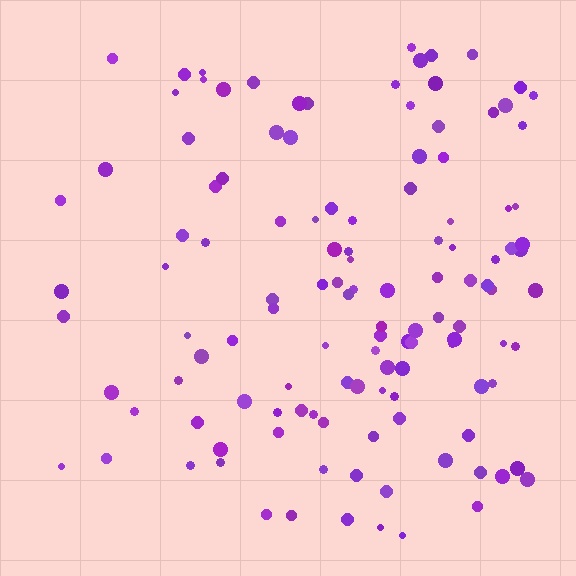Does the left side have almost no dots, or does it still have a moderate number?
Still a moderate number, just noticeably fewer than the right.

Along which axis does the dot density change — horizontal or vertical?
Horizontal.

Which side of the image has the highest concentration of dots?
The right.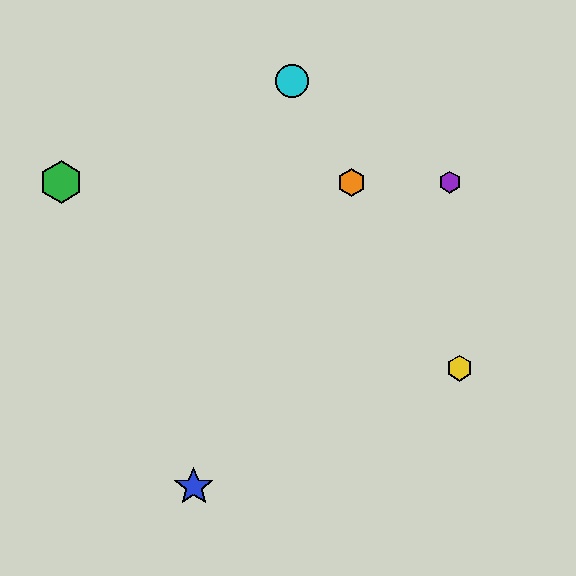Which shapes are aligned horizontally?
The red hexagon, the green hexagon, the purple hexagon, the orange hexagon are aligned horizontally.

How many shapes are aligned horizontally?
4 shapes (the red hexagon, the green hexagon, the purple hexagon, the orange hexagon) are aligned horizontally.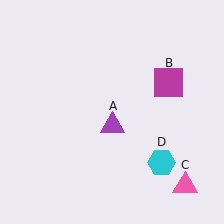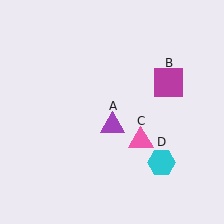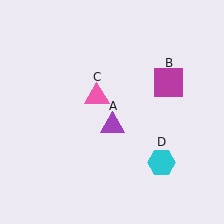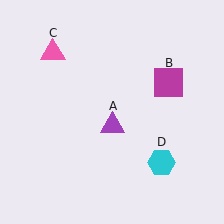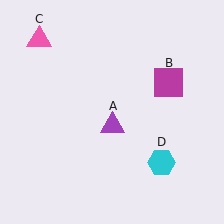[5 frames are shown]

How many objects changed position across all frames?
1 object changed position: pink triangle (object C).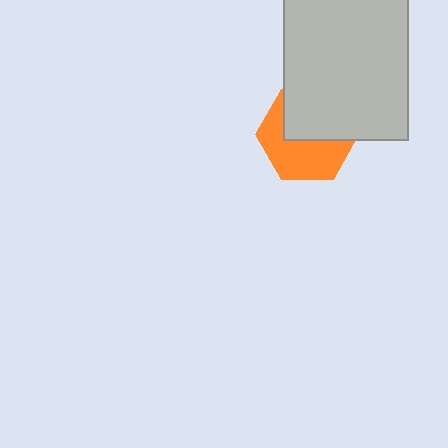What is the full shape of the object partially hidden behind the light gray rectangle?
The partially hidden object is an orange hexagon.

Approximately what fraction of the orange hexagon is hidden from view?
Roughly 47% of the orange hexagon is hidden behind the light gray rectangle.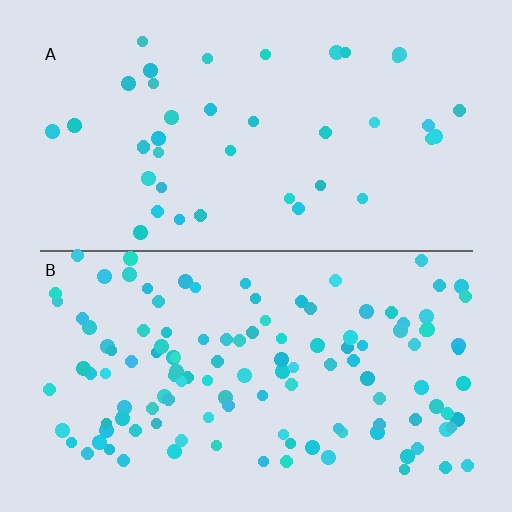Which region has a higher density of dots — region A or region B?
B (the bottom).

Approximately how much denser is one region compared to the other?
Approximately 3.0× — region B over region A.